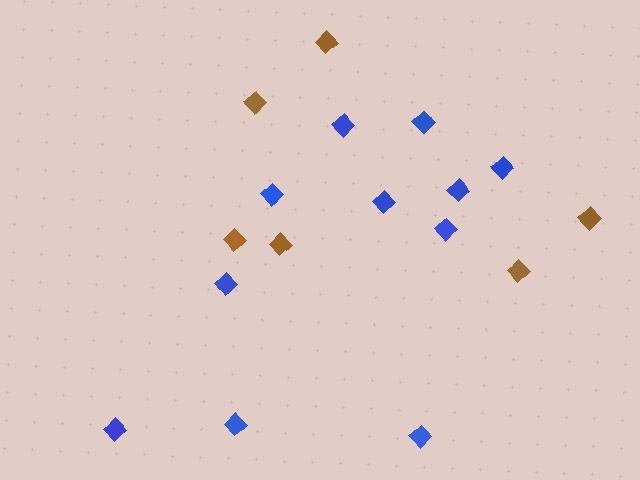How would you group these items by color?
There are 2 groups: one group of brown diamonds (6) and one group of blue diamonds (11).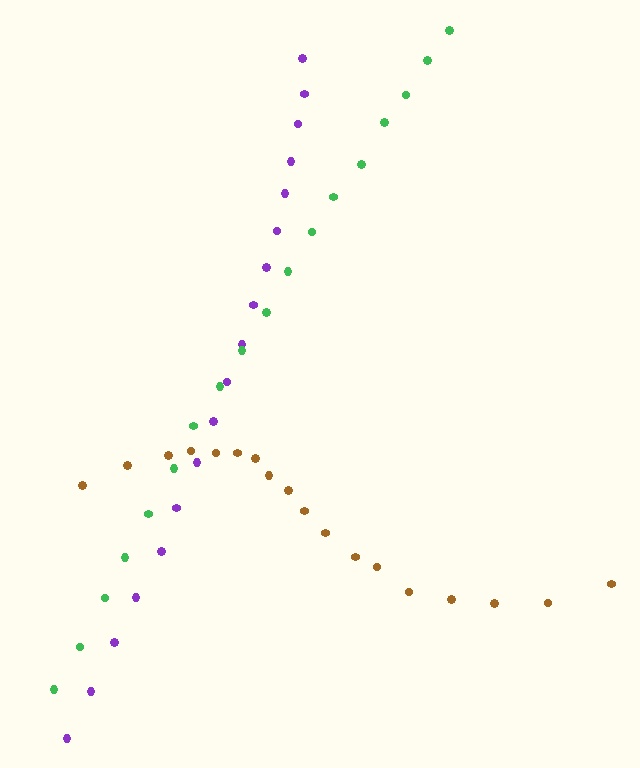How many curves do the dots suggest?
There are 3 distinct paths.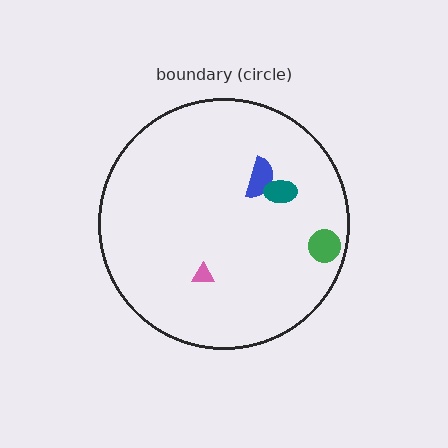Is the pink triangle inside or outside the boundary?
Inside.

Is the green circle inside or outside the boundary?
Inside.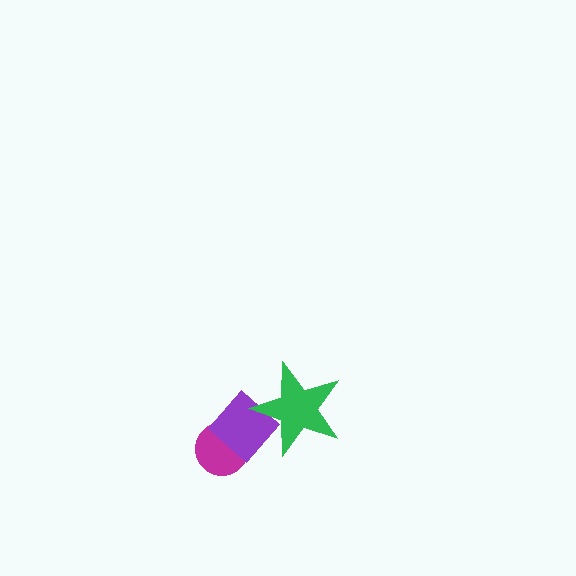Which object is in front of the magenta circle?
The purple diamond is in front of the magenta circle.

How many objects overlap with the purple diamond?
2 objects overlap with the purple diamond.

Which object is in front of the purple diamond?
The green star is in front of the purple diamond.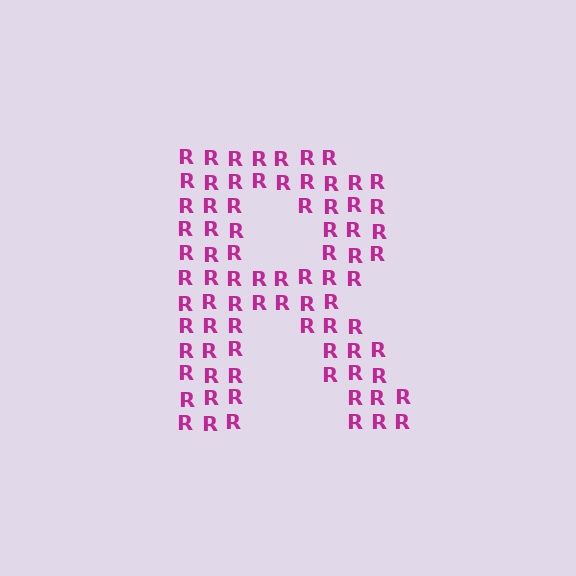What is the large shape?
The large shape is the letter R.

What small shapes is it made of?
It is made of small letter R's.